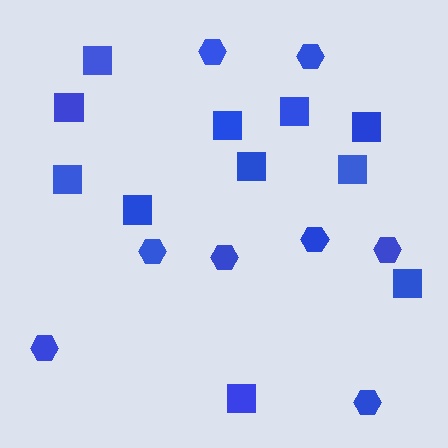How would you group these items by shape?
There are 2 groups: one group of hexagons (8) and one group of squares (11).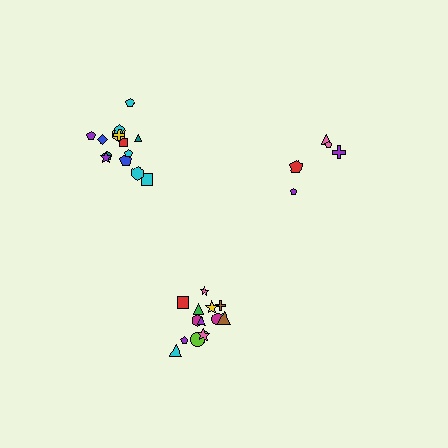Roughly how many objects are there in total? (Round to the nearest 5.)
Roughly 35 objects in total.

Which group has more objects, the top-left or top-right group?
The top-left group.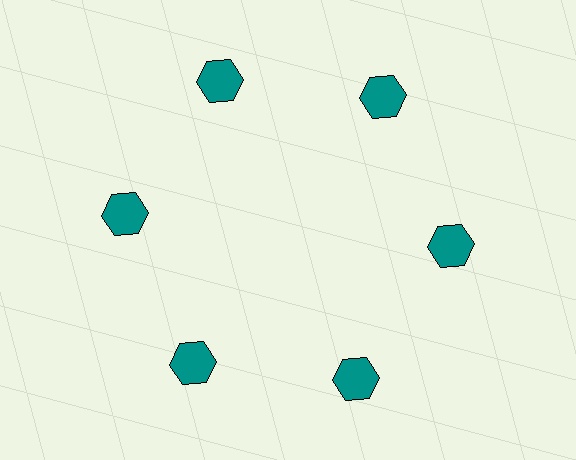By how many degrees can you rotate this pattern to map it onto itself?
The pattern maps onto itself every 60 degrees of rotation.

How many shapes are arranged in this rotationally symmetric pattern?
There are 6 shapes, arranged in 6 groups of 1.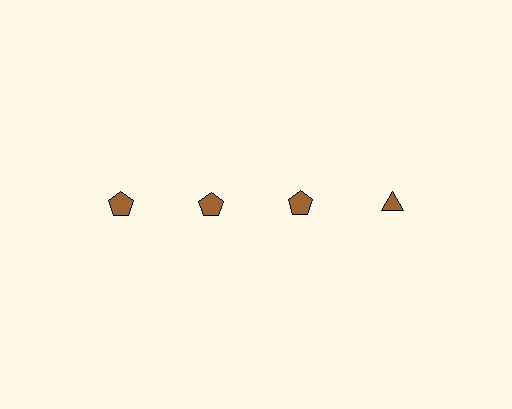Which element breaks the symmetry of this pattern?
The brown triangle in the top row, second from right column breaks the symmetry. All other shapes are brown pentagons.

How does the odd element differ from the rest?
It has a different shape: triangle instead of pentagon.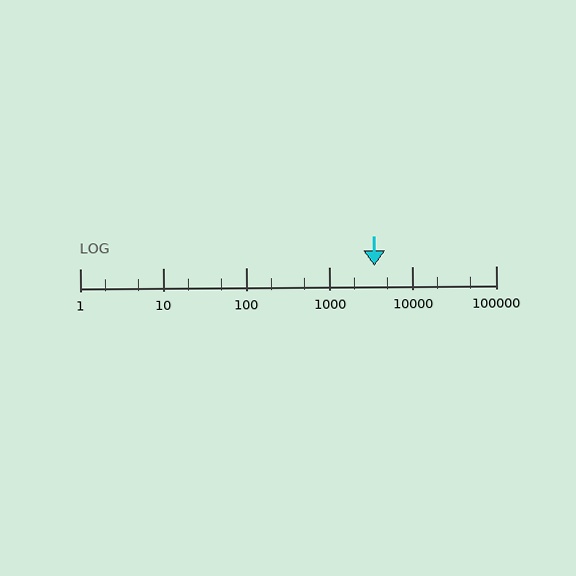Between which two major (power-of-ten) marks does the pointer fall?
The pointer is between 1000 and 10000.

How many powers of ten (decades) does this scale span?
The scale spans 5 decades, from 1 to 100000.